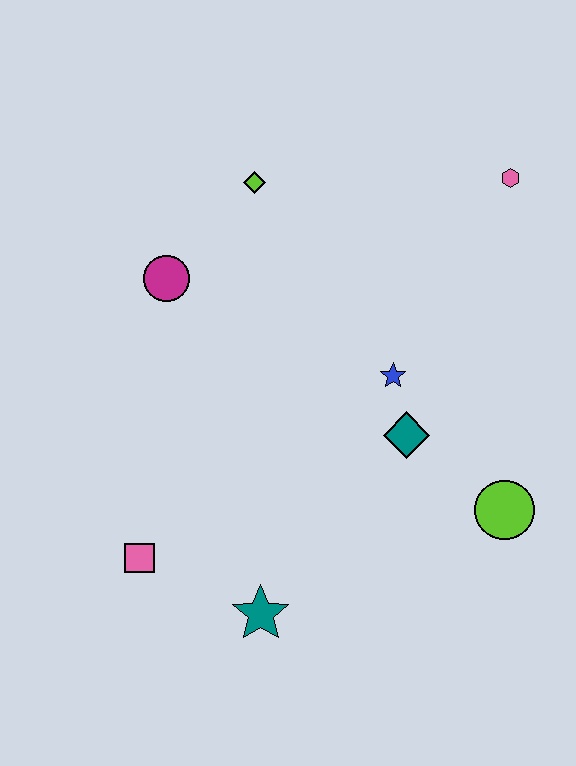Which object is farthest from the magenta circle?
The lime circle is farthest from the magenta circle.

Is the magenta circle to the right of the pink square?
Yes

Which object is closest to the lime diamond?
The magenta circle is closest to the lime diamond.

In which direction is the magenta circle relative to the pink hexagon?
The magenta circle is to the left of the pink hexagon.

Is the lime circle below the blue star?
Yes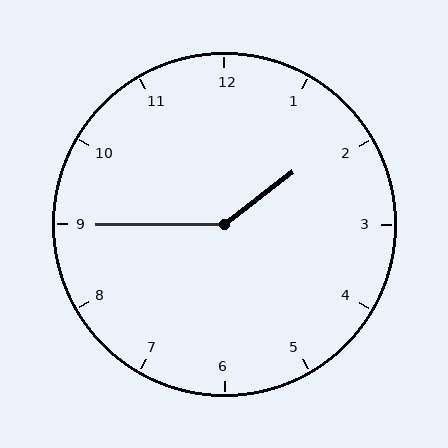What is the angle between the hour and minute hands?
Approximately 142 degrees.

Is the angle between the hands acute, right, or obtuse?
It is obtuse.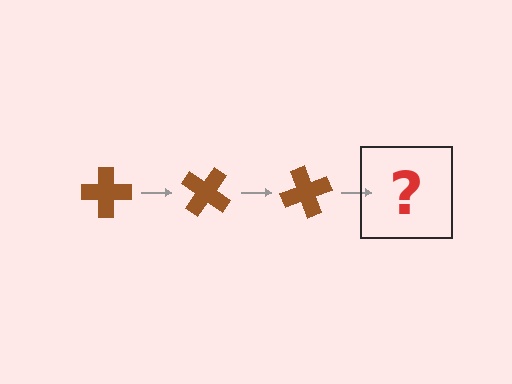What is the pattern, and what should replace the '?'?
The pattern is that the cross rotates 35 degrees each step. The '?' should be a brown cross rotated 105 degrees.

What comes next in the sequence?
The next element should be a brown cross rotated 105 degrees.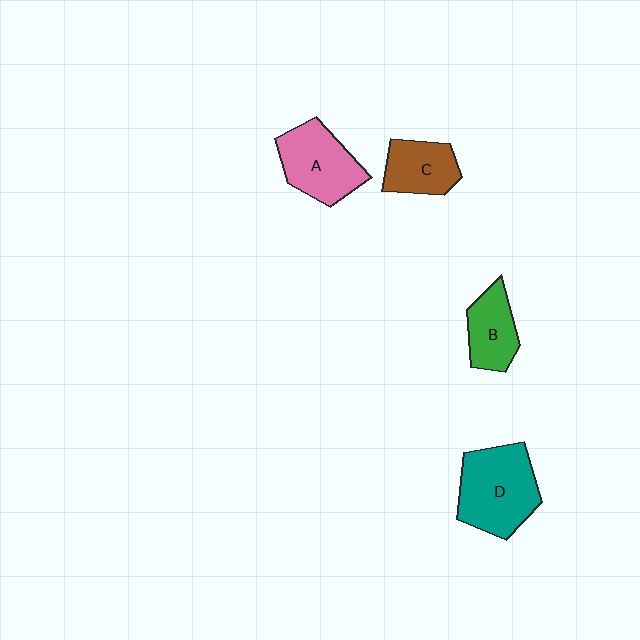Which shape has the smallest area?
Shape B (green).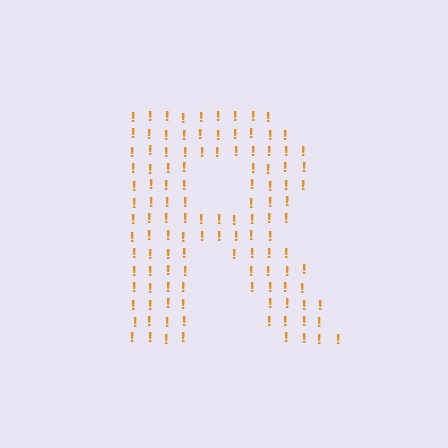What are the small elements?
The small elements are exclamation marks.